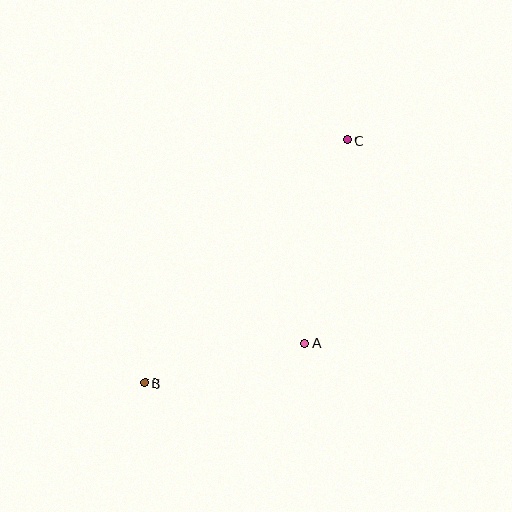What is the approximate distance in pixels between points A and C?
The distance between A and C is approximately 207 pixels.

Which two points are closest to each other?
Points A and B are closest to each other.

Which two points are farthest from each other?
Points B and C are farthest from each other.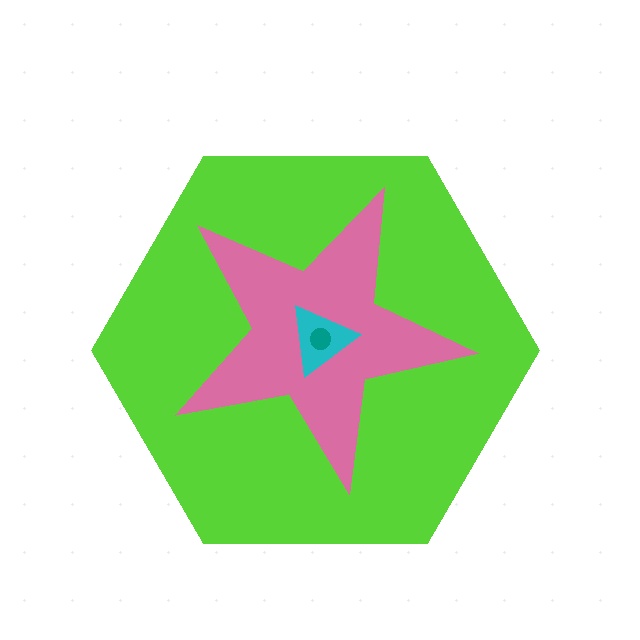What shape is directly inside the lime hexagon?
The pink star.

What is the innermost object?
The teal circle.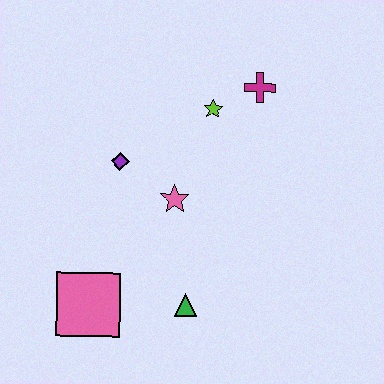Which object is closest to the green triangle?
The pink square is closest to the green triangle.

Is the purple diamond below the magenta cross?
Yes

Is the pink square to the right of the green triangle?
No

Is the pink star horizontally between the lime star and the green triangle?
No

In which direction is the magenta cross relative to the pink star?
The magenta cross is above the pink star.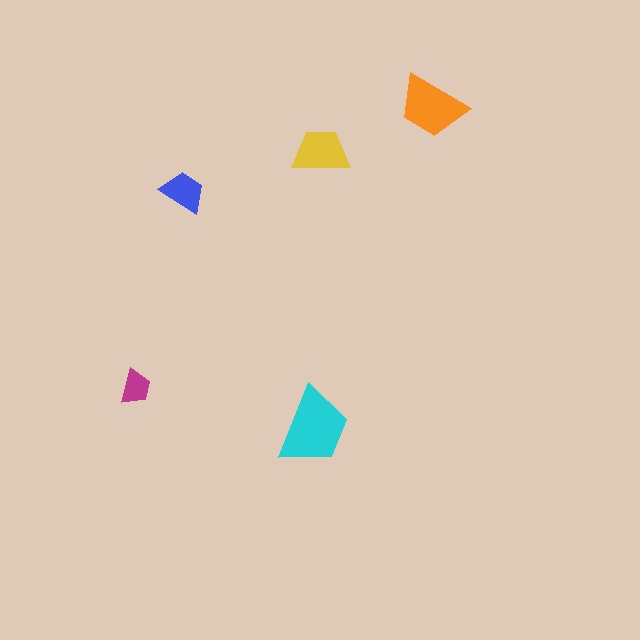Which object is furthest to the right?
The orange trapezoid is rightmost.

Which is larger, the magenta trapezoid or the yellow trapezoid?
The yellow one.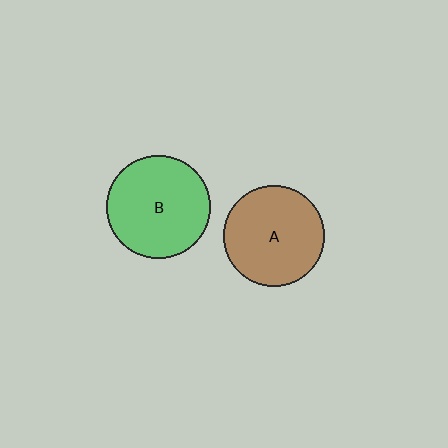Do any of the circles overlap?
No, none of the circles overlap.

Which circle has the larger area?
Circle B (green).